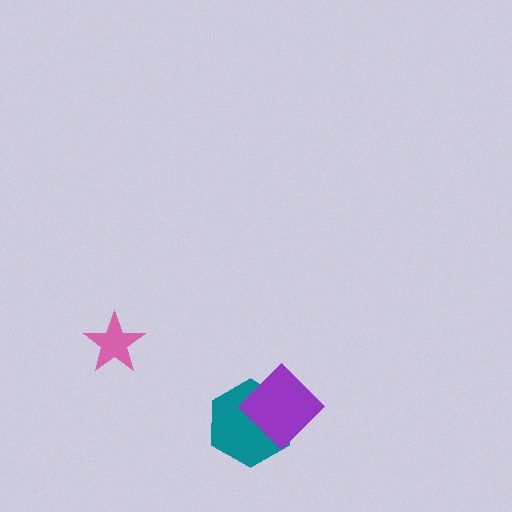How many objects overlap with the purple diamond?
1 object overlaps with the purple diamond.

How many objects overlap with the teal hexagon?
1 object overlaps with the teal hexagon.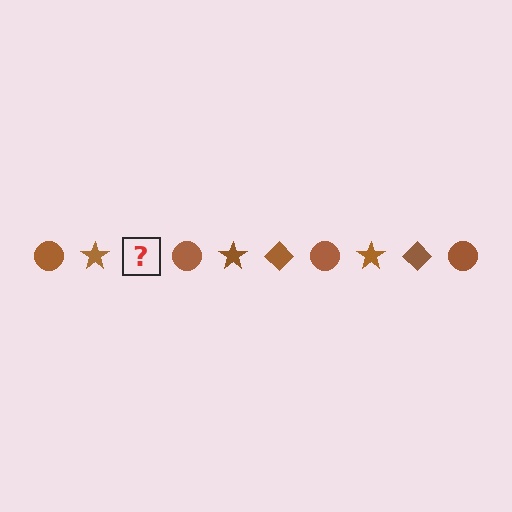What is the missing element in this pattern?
The missing element is a brown diamond.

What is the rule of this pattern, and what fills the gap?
The rule is that the pattern cycles through circle, star, diamond shapes in brown. The gap should be filled with a brown diamond.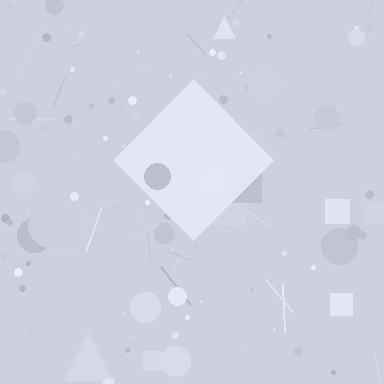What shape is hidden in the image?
A diamond is hidden in the image.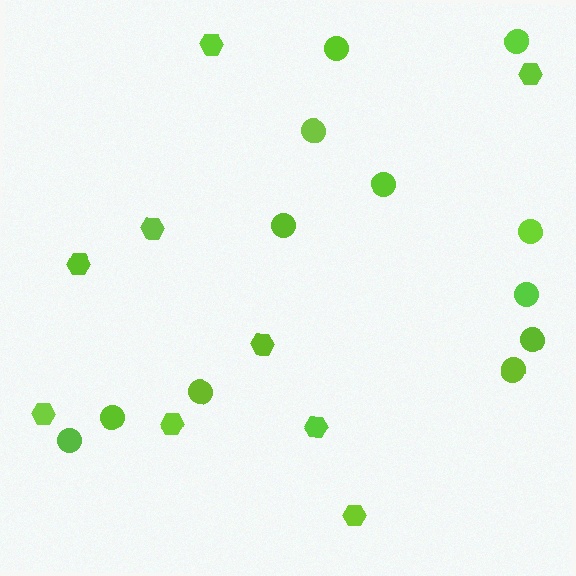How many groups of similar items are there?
There are 2 groups: one group of hexagons (9) and one group of circles (12).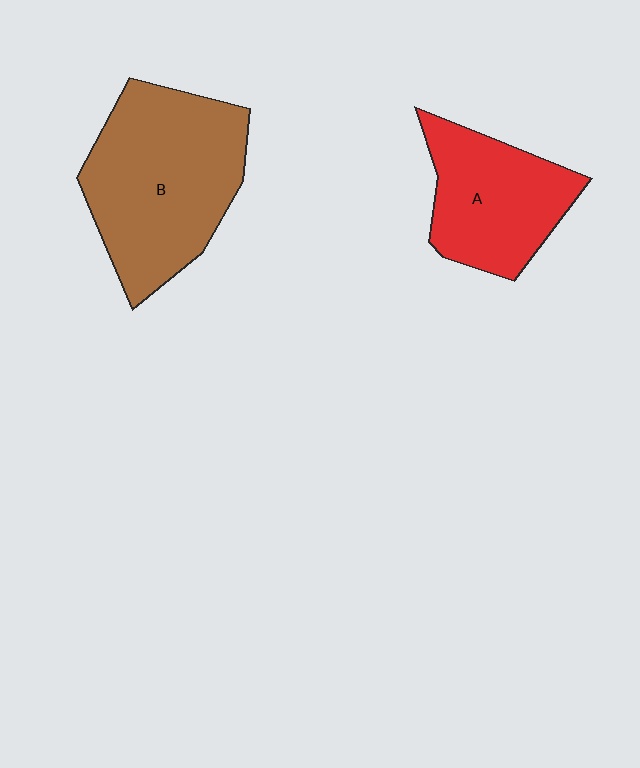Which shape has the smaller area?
Shape A (red).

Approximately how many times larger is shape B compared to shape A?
Approximately 1.5 times.